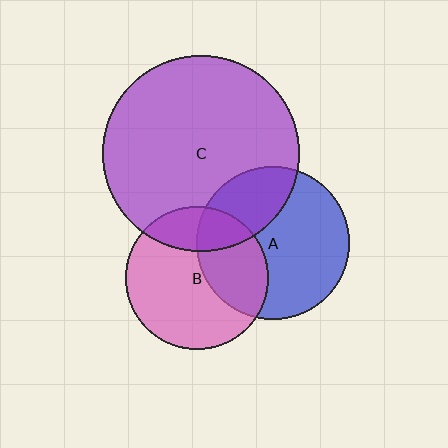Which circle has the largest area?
Circle C (purple).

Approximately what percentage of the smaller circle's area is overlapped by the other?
Approximately 30%.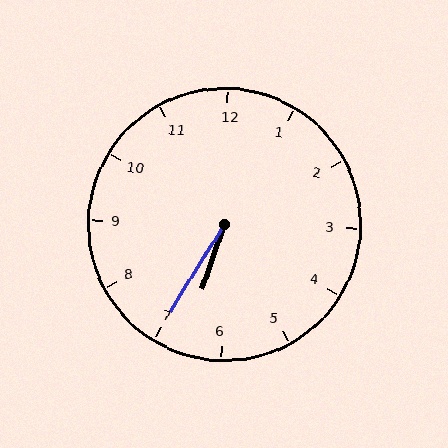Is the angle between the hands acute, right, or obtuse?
It is acute.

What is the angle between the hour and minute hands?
Approximately 12 degrees.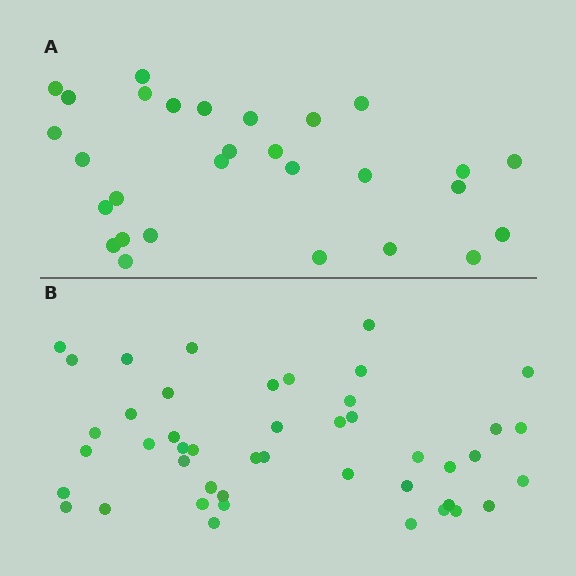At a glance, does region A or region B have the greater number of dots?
Region B (the bottom region) has more dots.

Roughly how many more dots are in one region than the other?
Region B has approximately 15 more dots than region A.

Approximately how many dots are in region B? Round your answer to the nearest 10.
About 40 dots. (The exact count is 45, which rounds to 40.)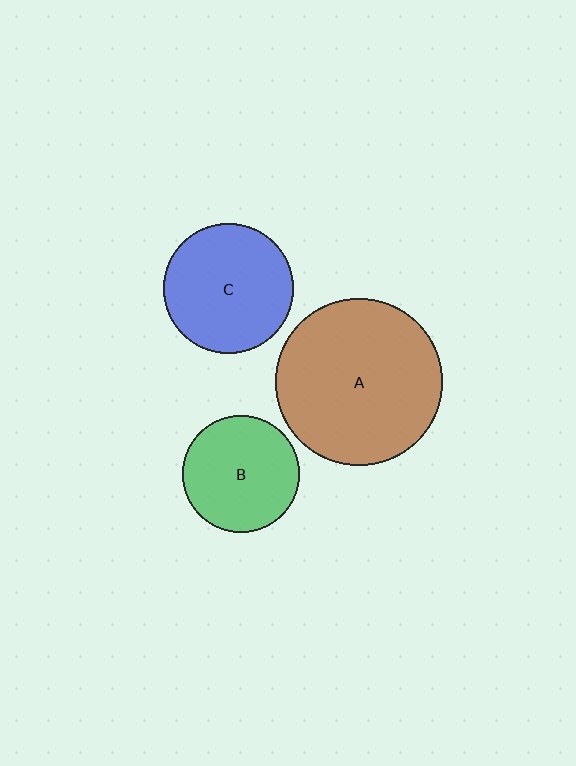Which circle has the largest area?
Circle A (brown).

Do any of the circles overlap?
No, none of the circles overlap.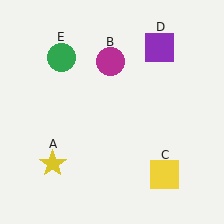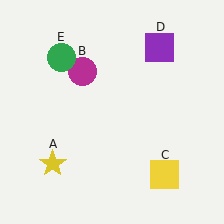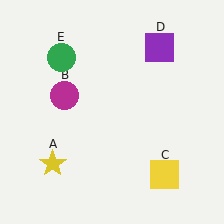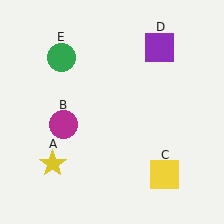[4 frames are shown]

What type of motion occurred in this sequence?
The magenta circle (object B) rotated counterclockwise around the center of the scene.